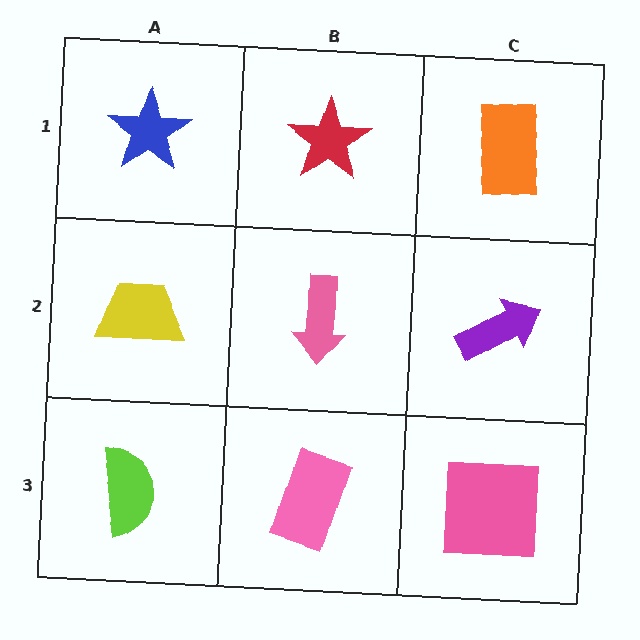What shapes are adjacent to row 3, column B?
A pink arrow (row 2, column B), a lime semicircle (row 3, column A), a pink square (row 3, column C).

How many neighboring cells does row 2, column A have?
3.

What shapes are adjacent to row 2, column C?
An orange rectangle (row 1, column C), a pink square (row 3, column C), a pink arrow (row 2, column B).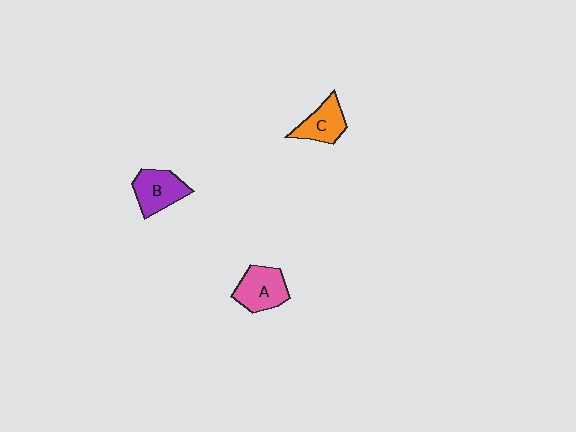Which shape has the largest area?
Shape A (pink).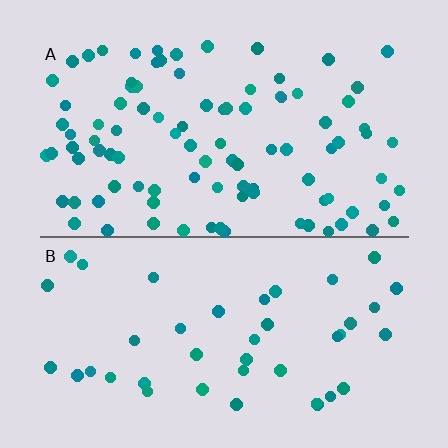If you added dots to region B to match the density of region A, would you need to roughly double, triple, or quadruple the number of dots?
Approximately double.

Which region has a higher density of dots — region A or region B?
A (the top).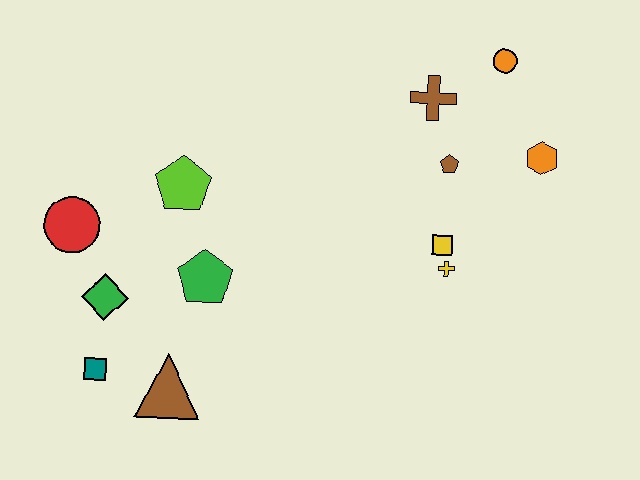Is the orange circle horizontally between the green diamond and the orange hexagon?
Yes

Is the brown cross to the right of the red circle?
Yes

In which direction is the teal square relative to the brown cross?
The teal square is to the left of the brown cross.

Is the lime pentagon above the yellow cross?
Yes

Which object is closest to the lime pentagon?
The green pentagon is closest to the lime pentagon.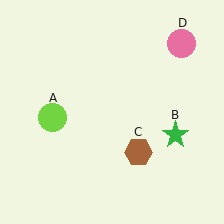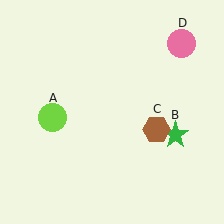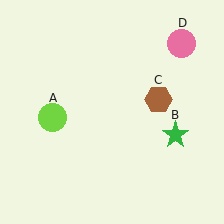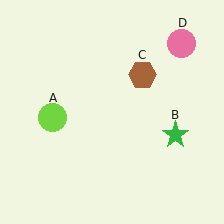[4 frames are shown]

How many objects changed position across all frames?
1 object changed position: brown hexagon (object C).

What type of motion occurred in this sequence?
The brown hexagon (object C) rotated counterclockwise around the center of the scene.